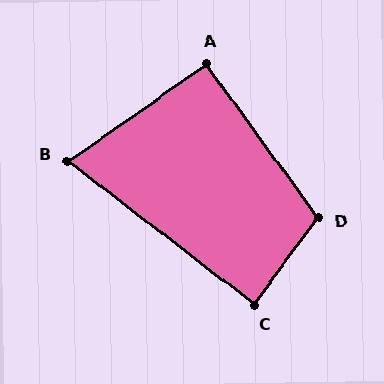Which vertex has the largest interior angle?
D, at approximately 108 degrees.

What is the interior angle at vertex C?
Approximately 89 degrees (approximately right).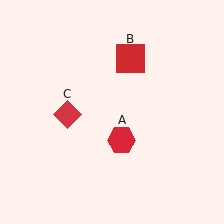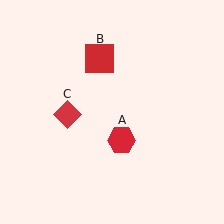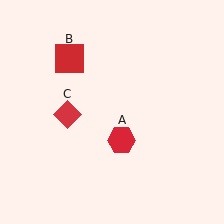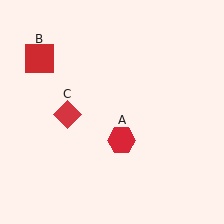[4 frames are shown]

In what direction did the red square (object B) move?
The red square (object B) moved left.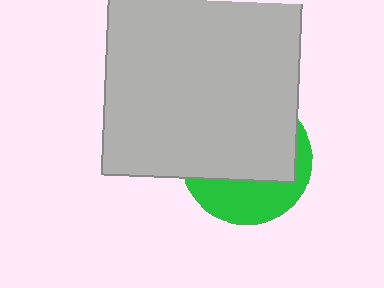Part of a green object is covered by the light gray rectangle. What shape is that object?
It is a circle.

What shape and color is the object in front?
The object in front is a light gray rectangle.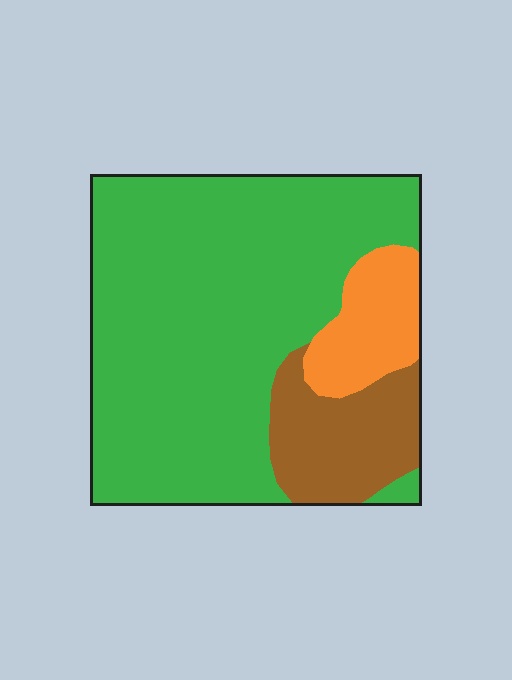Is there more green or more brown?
Green.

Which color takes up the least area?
Orange, at roughly 10%.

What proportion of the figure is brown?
Brown covers about 15% of the figure.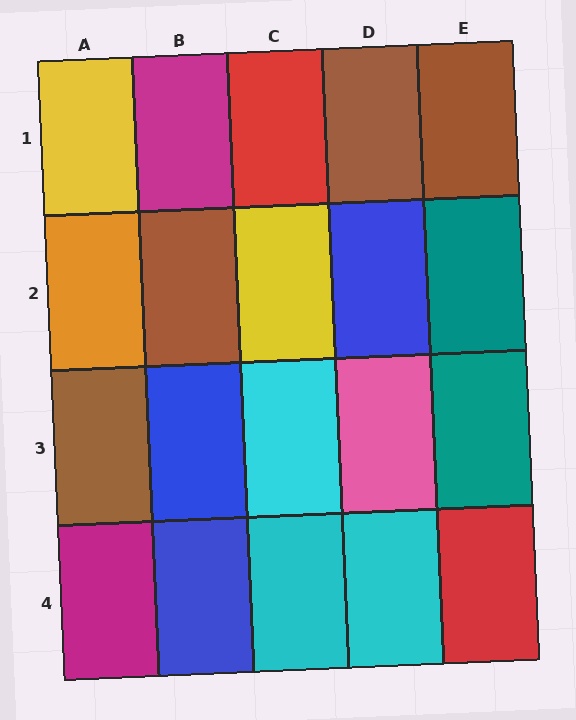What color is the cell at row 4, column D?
Cyan.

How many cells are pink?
1 cell is pink.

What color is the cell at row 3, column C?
Cyan.